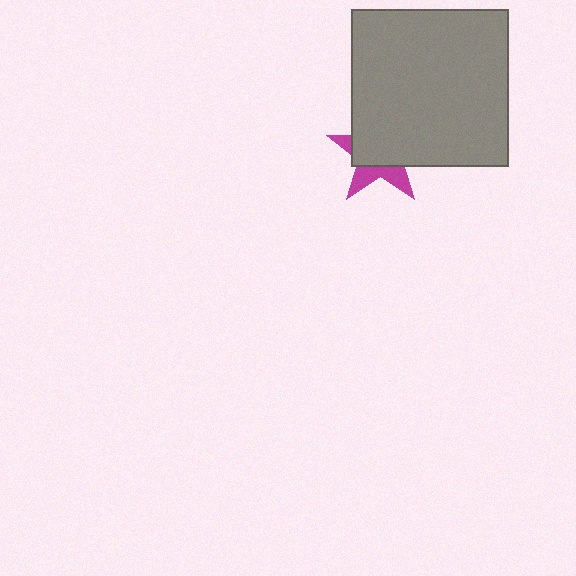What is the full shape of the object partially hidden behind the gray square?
The partially hidden object is a magenta star.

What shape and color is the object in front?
The object in front is a gray square.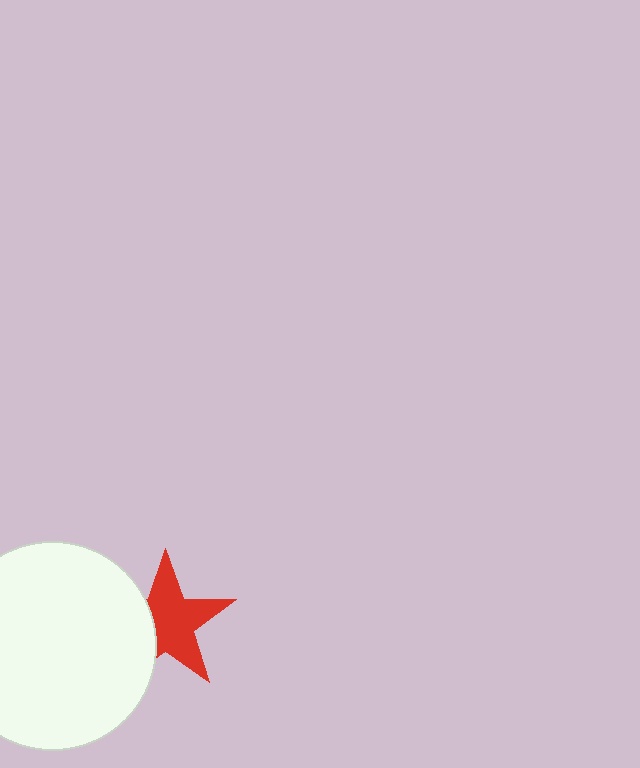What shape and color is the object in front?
The object in front is a white circle.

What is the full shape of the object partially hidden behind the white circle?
The partially hidden object is a red star.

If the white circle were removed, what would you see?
You would see the complete red star.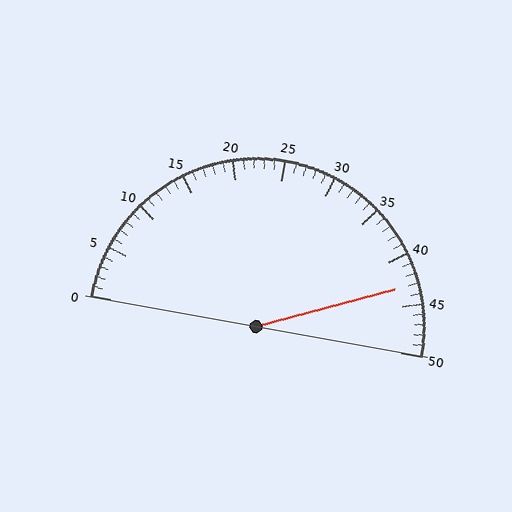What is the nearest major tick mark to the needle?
The nearest major tick mark is 45.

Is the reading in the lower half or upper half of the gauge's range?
The reading is in the upper half of the range (0 to 50).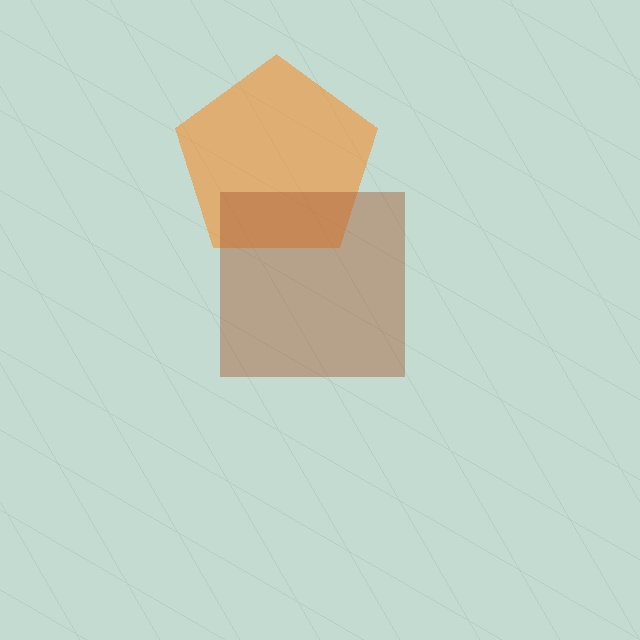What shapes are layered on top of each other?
The layered shapes are: an orange pentagon, a brown square.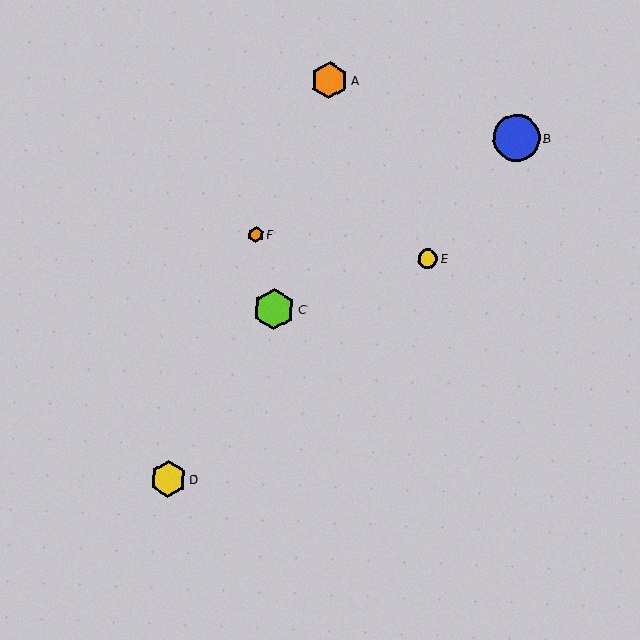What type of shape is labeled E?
Shape E is a yellow circle.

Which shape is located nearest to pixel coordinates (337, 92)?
The orange hexagon (labeled A) at (329, 80) is nearest to that location.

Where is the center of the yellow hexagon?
The center of the yellow hexagon is at (168, 479).